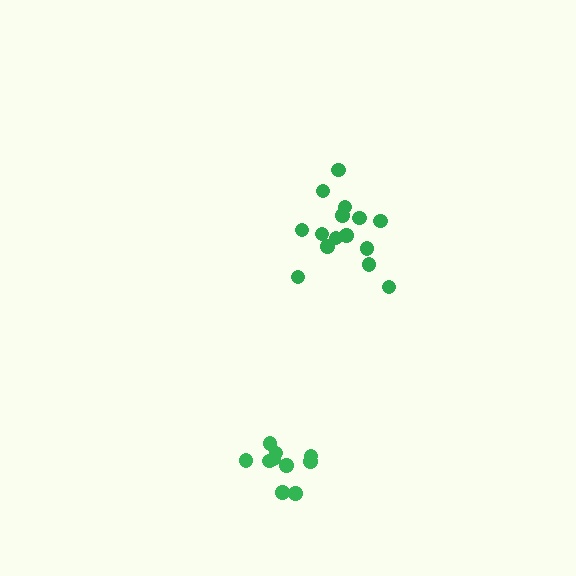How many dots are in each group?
Group 1: 10 dots, Group 2: 15 dots (25 total).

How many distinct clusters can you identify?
There are 2 distinct clusters.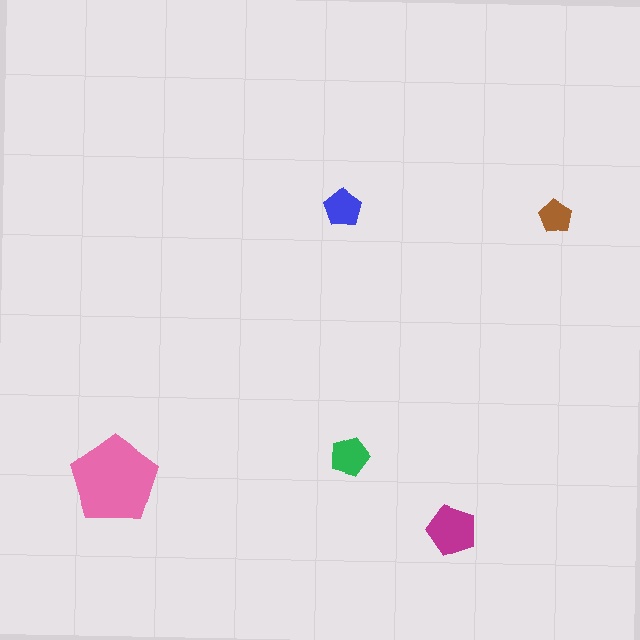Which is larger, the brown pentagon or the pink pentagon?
The pink one.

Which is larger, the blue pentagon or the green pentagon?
The green one.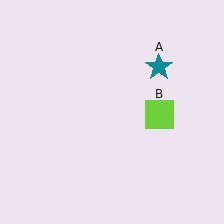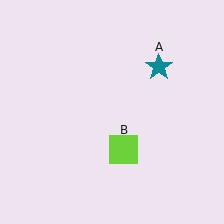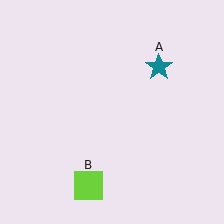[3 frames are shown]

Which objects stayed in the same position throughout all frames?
Teal star (object A) remained stationary.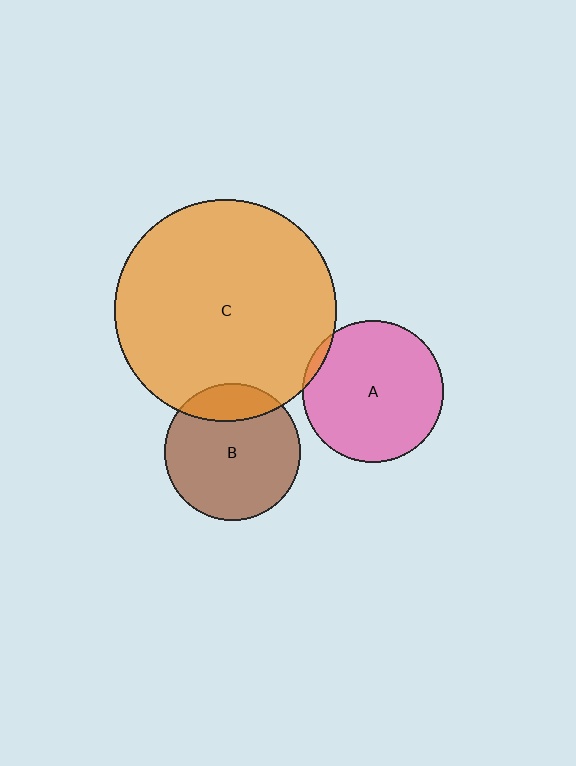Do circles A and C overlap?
Yes.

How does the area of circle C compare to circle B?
Approximately 2.7 times.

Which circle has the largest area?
Circle C (orange).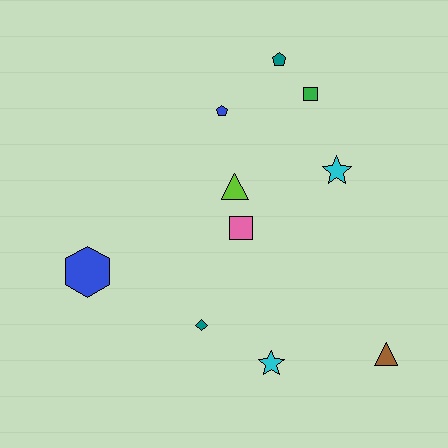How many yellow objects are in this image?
There are no yellow objects.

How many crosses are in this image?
There are no crosses.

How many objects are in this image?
There are 10 objects.